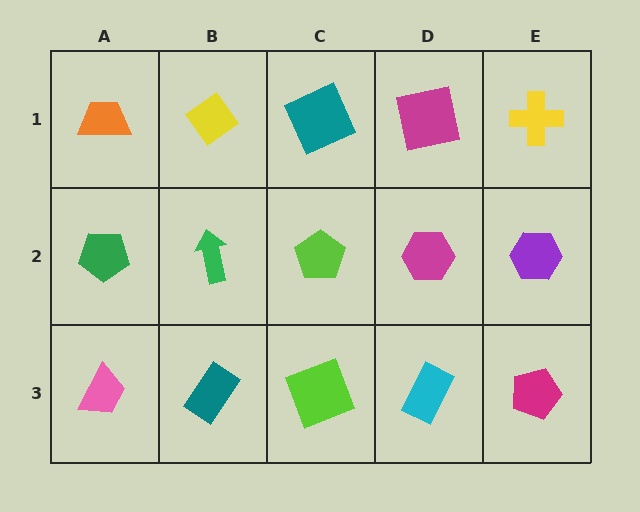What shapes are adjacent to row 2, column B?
A yellow diamond (row 1, column B), a teal rectangle (row 3, column B), a green pentagon (row 2, column A), a lime pentagon (row 2, column C).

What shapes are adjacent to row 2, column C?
A teal square (row 1, column C), a lime square (row 3, column C), a green arrow (row 2, column B), a magenta hexagon (row 2, column D).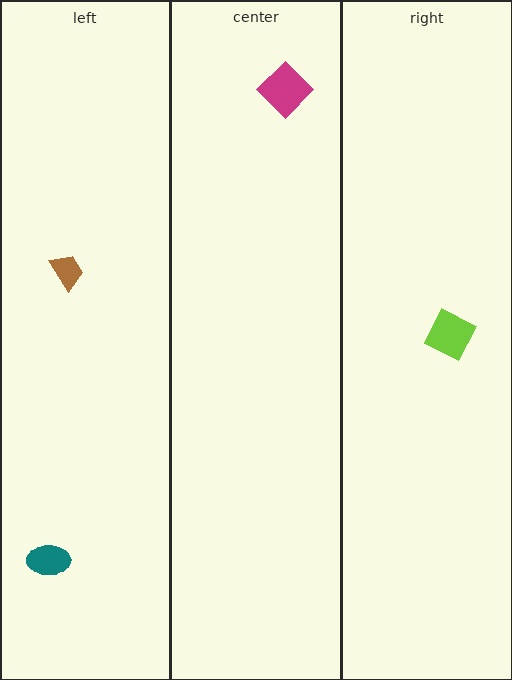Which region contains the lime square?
The right region.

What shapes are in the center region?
The magenta diamond.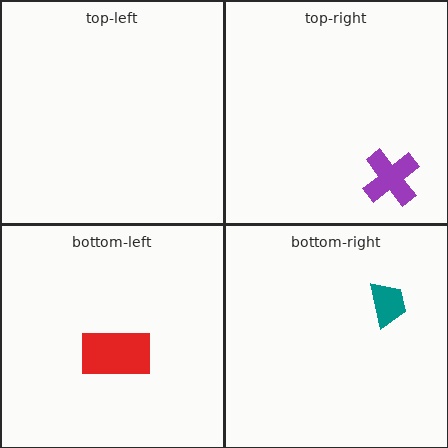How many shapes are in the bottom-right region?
1.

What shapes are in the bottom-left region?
The red rectangle.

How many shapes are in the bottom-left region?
1.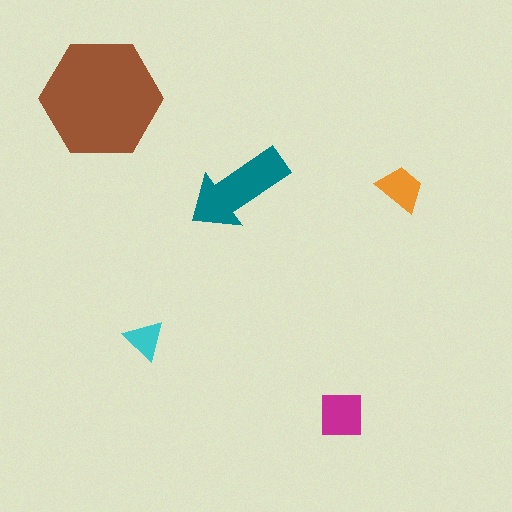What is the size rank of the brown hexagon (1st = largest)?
1st.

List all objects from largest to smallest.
The brown hexagon, the teal arrow, the magenta square, the orange trapezoid, the cyan triangle.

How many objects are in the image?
There are 5 objects in the image.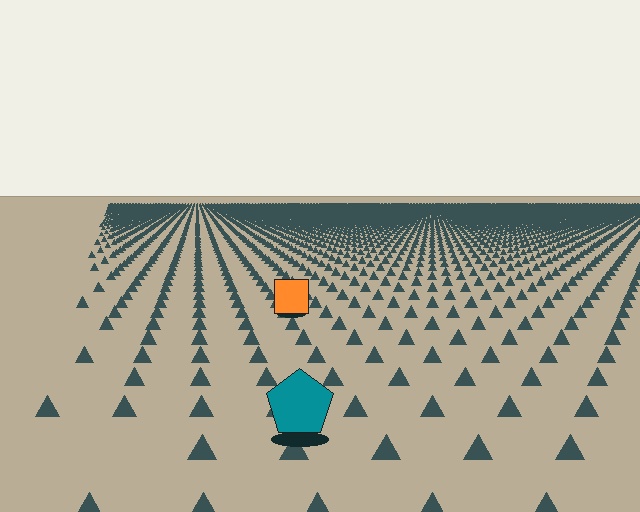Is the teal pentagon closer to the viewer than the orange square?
Yes. The teal pentagon is closer — you can tell from the texture gradient: the ground texture is coarser near it.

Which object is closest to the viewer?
The teal pentagon is closest. The texture marks near it are larger and more spread out.